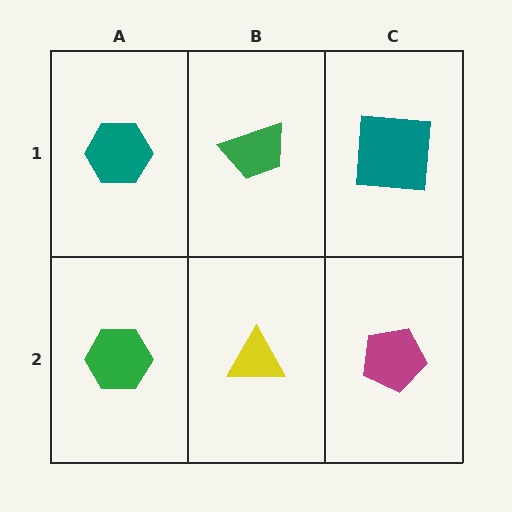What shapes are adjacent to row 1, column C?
A magenta pentagon (row 2, column C), a green trapezoid (row 1, column B).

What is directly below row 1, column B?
A yellow triangle.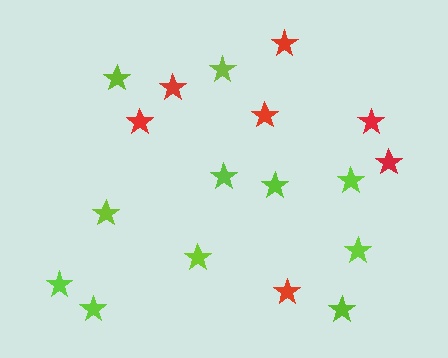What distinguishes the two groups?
There are 2 groups: one group of red stars (7) and one group of lime stars (11).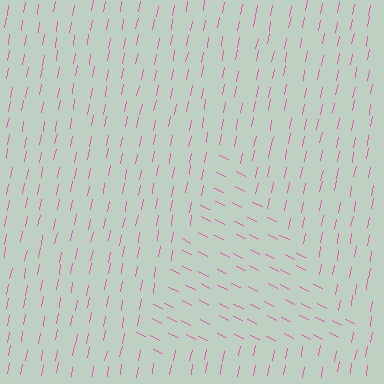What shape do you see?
I see a triangle.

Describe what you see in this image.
The image is filled with small pink line segments. A triangle region in the image has lines oriented differently from the surrounding lines, creating a visible texture boundary.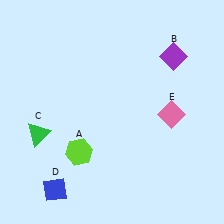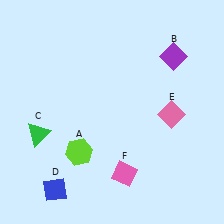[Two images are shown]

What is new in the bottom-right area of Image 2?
A pink diamond (F) was added in the bottom-right area of Image 2.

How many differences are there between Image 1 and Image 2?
There is 1 difference between the two images.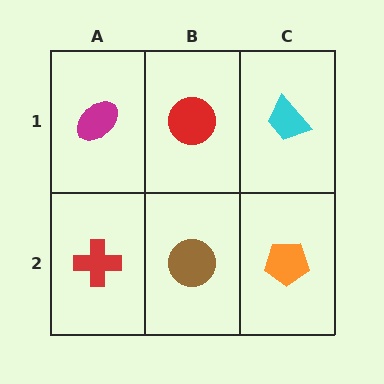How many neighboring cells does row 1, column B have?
3.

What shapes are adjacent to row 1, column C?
An orange pentagon (row 2, column C), a red circle (row 1, column B).